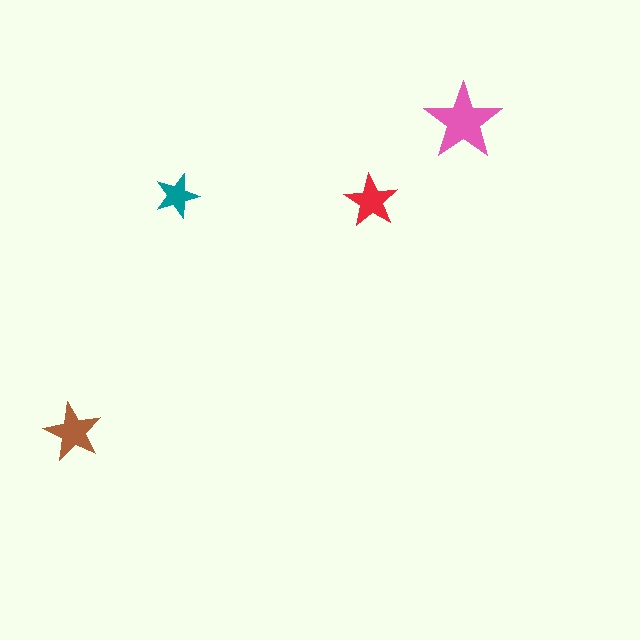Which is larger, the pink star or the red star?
The pink one.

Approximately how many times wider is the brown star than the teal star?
About 1.5 times wider.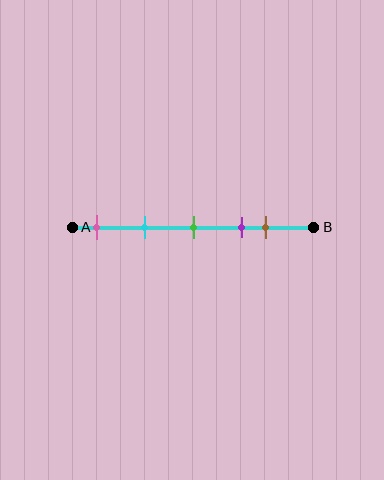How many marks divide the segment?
There are 5 marks dividing the segment.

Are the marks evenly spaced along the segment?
No, the marks are not evenly spaced.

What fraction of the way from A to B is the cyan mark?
The cyan mark is approximately 30% (0.3) of the way from A to B.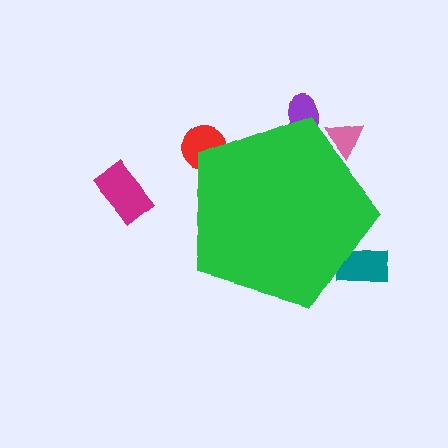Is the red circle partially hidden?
Yes, the red circle is partially hidden behind the green pentagon.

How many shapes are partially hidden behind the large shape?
4 shapes are partially hidden.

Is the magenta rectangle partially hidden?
No, the magenta rectangle is fully visible.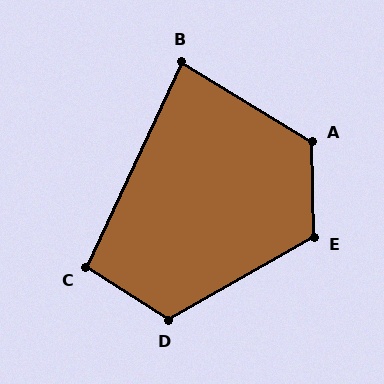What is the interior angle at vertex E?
Approximately 118 degrees (obtuse).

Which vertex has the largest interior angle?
A, at approximately 122 degrees.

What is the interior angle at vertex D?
Approximately 118 degrees (obtuse).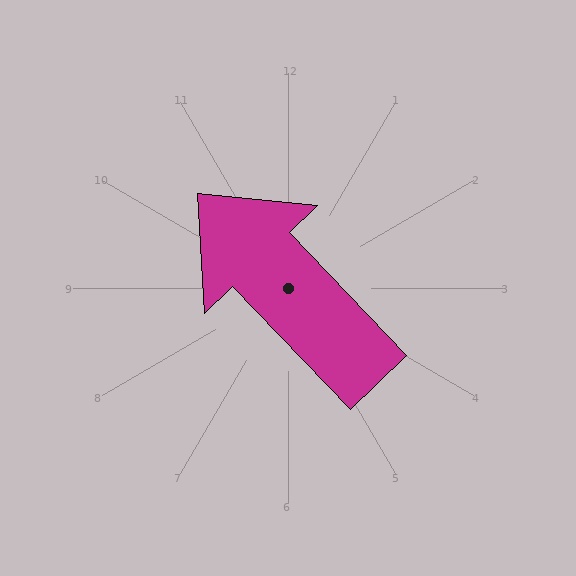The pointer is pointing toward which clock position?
Roughly 11 o'clock.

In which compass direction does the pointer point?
Northwest.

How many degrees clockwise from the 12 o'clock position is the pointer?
Approximately 316 degrees.